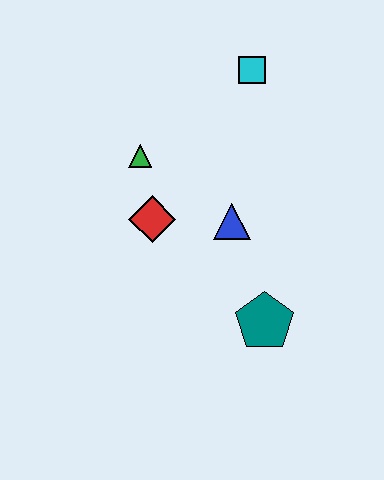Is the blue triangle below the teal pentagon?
No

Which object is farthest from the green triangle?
The teal pentagon is farthest from the green triangle.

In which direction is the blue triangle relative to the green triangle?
The blue triangle is to the right of the green triangle.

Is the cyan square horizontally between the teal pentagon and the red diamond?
Yes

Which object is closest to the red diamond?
The green triangle is closest to the red diamond.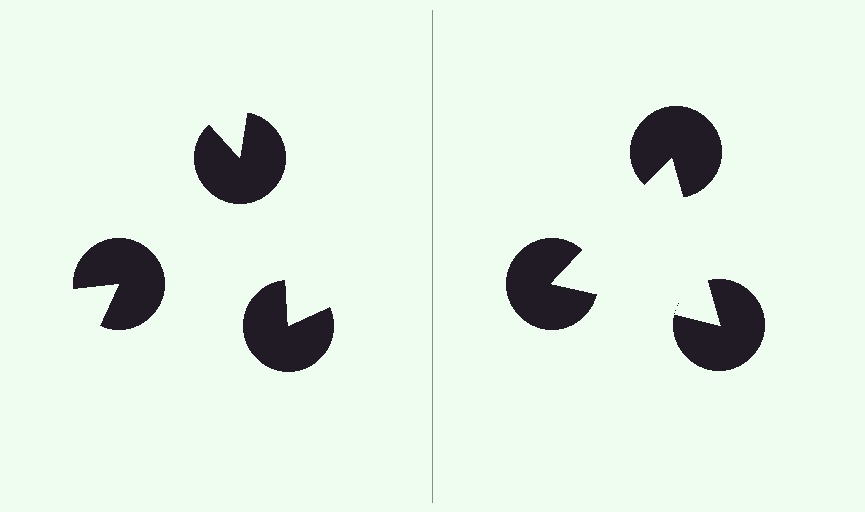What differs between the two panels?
The pac-man discs are positioned identically on both sides; only the wedge orientations differ. On the right they align to a triangle; on the left they are misaligned.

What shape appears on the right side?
An illusory triangle.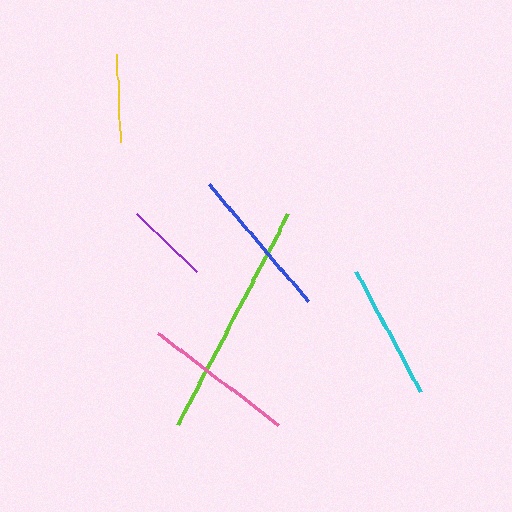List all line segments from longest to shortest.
From longest to shortest: lime, blue, pink, cyan, yellow, purple.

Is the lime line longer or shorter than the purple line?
The lime line is longer than the purple line.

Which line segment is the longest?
The lime line is the longest at approximately 238 pixels.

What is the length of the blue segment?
The blue segment is approximately 154 pixels long.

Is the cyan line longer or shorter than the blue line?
The blue line is longer than the cyan line.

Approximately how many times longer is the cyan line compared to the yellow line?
The cyan line is approximately 1.5 times the length of the yellow line.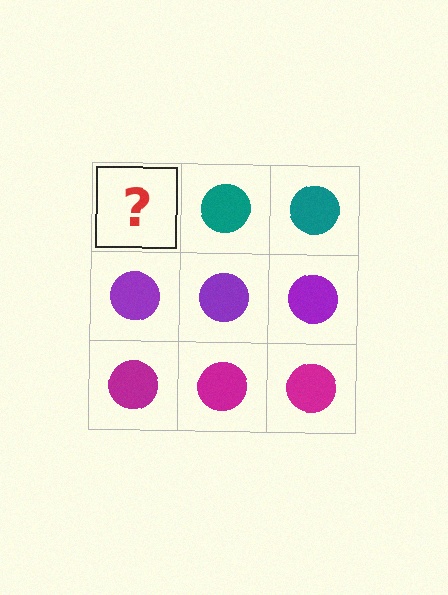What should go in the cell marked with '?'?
The missing cell should contain a teal circle.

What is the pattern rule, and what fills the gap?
The rule is that each row has a consistent color. The gap should be filled with a teal circle.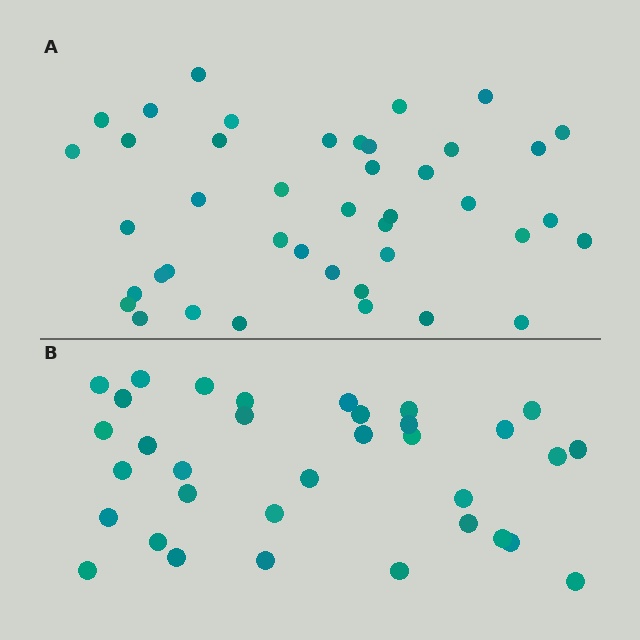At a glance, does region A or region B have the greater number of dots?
Region A (the top region) has more dots.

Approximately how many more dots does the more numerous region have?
Region A has roughly 8 or so more dots than region B.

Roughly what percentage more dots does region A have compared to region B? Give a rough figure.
About 25% more.